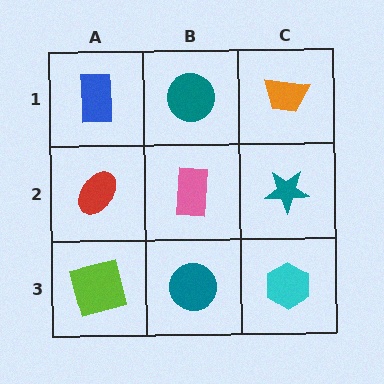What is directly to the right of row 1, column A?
A teal circle.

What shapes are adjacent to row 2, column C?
An orange trapezoid (row 1, column C), a cyan hexagon (row 3, column C), a pink rectangle (row 2, column B).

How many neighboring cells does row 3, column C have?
2.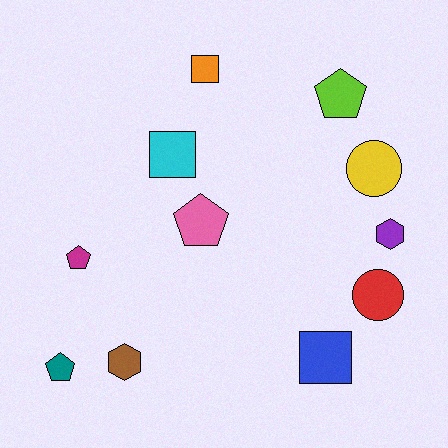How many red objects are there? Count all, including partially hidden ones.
There is 1 red object.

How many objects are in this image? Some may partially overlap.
There are 11 objects.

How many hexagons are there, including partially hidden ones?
There are 2 hexagons.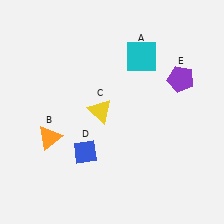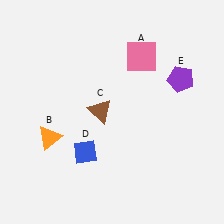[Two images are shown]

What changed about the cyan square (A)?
In Image 1, A is cyan. In Image 2, it changed to pink.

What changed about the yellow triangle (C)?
In Image 1, C is yellow. In Image 2, it changed to brown.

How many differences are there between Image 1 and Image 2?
There are 2 differences between the two images.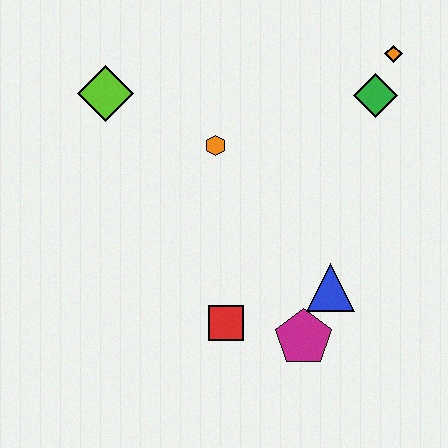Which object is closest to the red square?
The magenta pentagon is closest to the red square.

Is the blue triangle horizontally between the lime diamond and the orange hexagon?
No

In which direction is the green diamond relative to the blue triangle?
The green diamond is above the blue triangle.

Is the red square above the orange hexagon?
No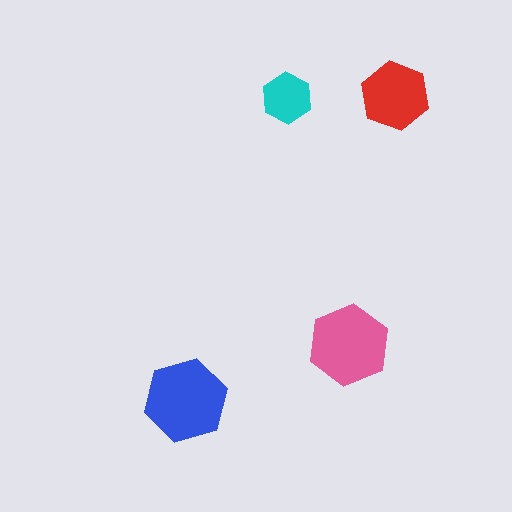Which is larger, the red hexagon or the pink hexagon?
The pink one.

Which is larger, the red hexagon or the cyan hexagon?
The red one.